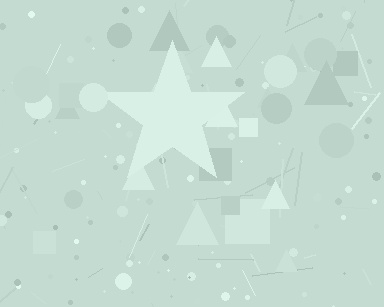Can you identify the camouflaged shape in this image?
The camouflaged shape is a star.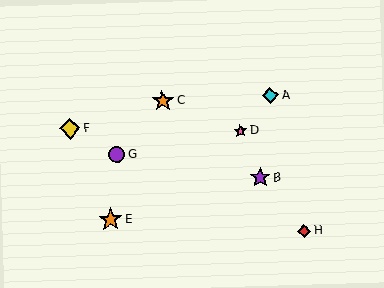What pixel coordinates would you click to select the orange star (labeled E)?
Click at (110, 220) to select the orange star E.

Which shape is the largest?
The orange star (labeled E) is the largest.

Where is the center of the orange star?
The center of the orange star is at (110, 220).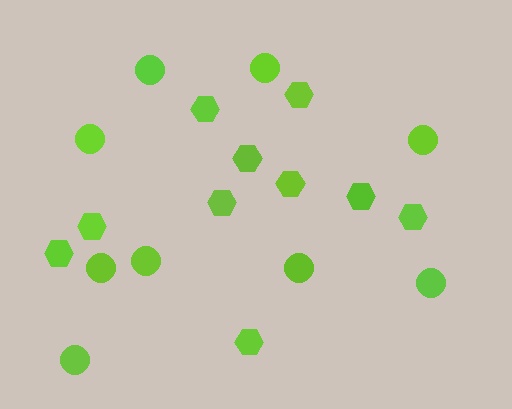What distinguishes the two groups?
There are 2 groups: one group of circles (9) and one group of hexagons (10).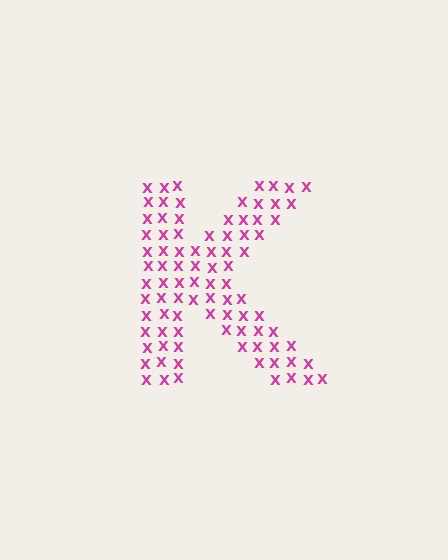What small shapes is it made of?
It is made of small letter X's.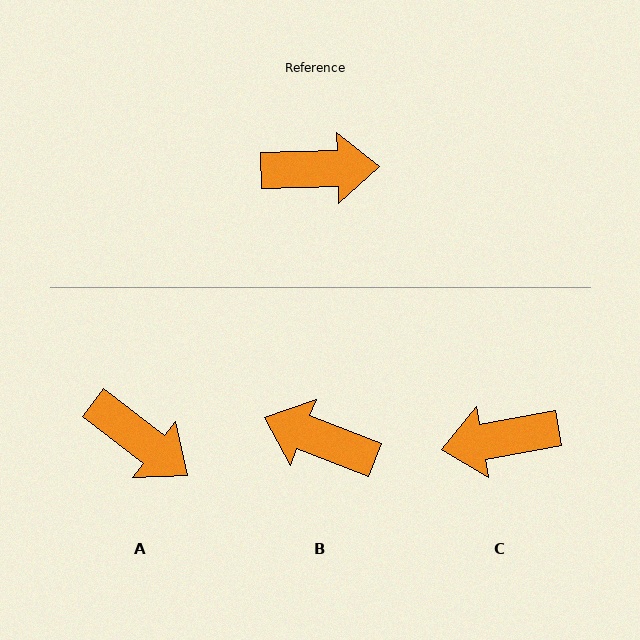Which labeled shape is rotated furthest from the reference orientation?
C, about 172 degrees away.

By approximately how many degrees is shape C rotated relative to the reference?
Approximately 172 degrees clockwise.